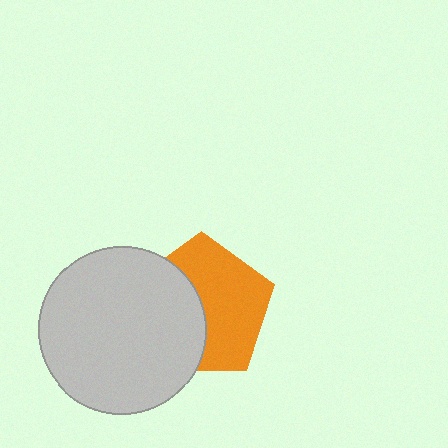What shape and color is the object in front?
The object in front is a light gray circle.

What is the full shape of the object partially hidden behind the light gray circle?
The partially hidden object is an orange pentagon.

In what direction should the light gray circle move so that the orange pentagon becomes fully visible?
The light gray circle should move left. That is the shortest direction to clear the overlap and leave the orange pentagon fully visible.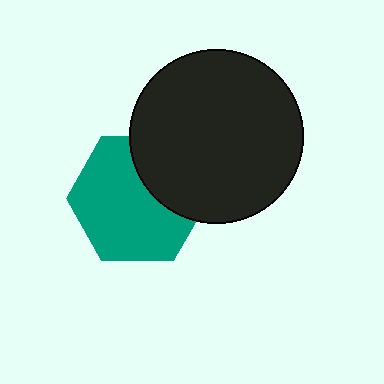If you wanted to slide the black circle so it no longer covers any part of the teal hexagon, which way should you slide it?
Slide it toward the upper-right — that is the most direct way to separate the two shapes.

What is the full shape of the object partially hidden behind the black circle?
The partially hidden object is a teal hexagon.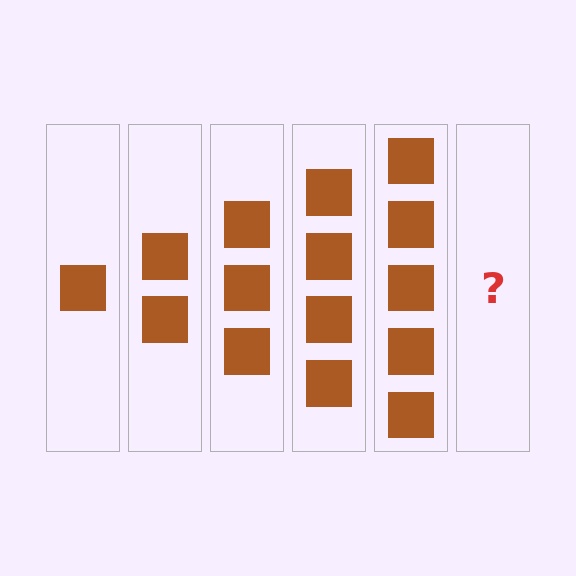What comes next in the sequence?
The next element should be 6 squares.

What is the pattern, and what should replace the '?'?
The pattern is that each step adds one more square. The '?' should be 6 squares.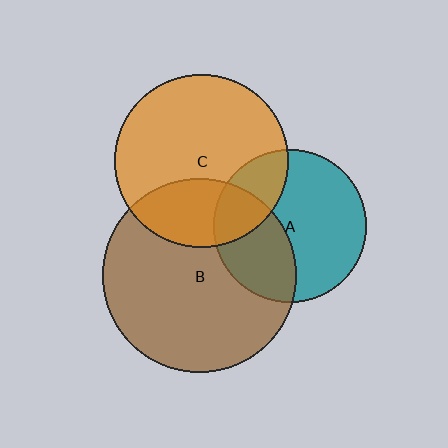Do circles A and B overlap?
Yes.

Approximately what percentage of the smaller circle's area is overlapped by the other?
Approximately 35%.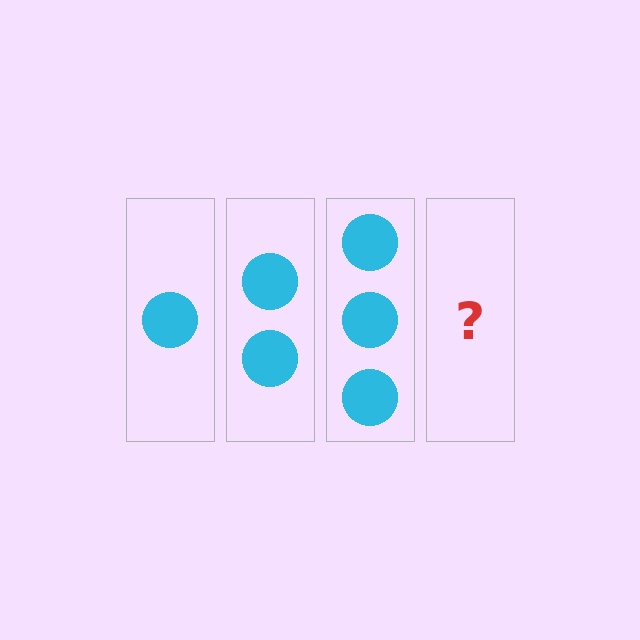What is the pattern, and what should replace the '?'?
The pattern is that each step adds one more circle. The '?' should be 4 circles.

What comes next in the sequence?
The next element should be 4 circles.